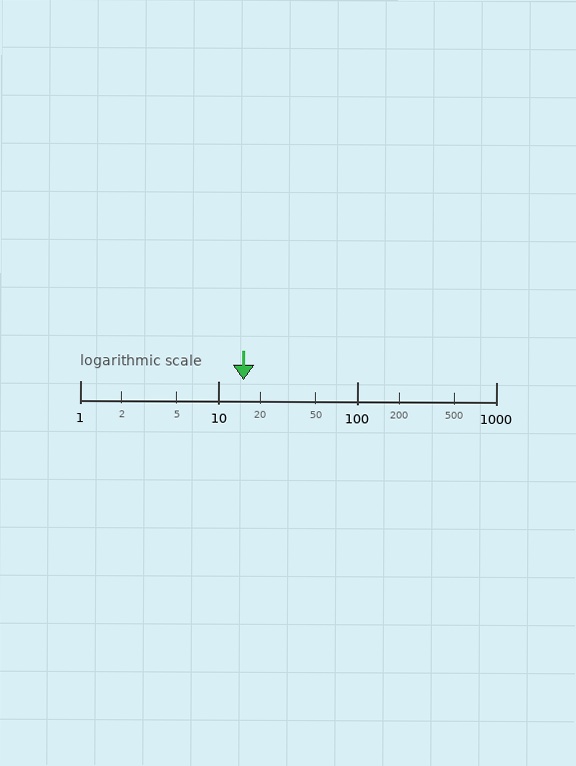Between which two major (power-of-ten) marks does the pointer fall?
The pointer is between 10 and 100.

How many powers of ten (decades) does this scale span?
The scale spans 3 decades, from 1 to 1000.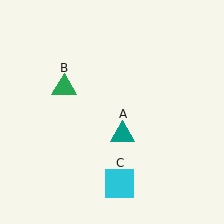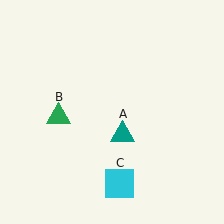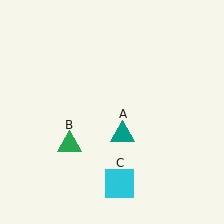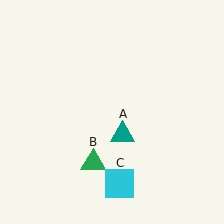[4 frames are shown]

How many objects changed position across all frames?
1 object changed position: green triangle (object B).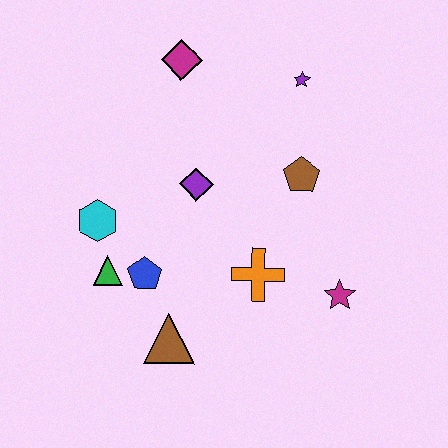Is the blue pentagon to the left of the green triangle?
No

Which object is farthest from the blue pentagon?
The purple star is farthest from the blue pentagon.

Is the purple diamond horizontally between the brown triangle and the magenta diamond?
No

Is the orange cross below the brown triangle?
No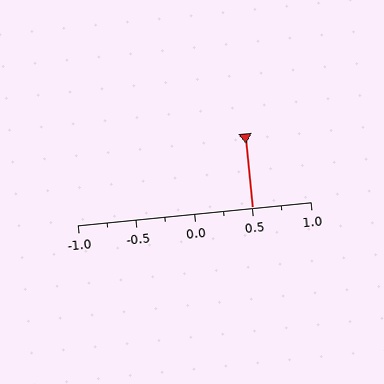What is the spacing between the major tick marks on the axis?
The major ticks are spaced 0.5 apart.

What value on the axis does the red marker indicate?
The marker indicates approximately 0.5.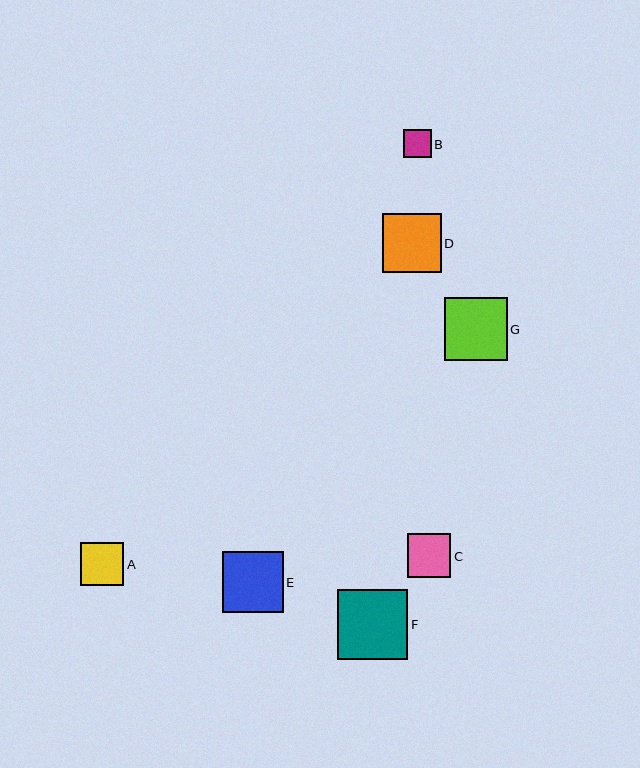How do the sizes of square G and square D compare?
Square G and square D are approximately the same size.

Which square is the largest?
Square F is the largest with a size of approximately 70 pixels.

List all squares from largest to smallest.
From largest to smallest: F, G, E, D, C, A, B.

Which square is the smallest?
Square B is the smallest with a size of approximately 28 pixels.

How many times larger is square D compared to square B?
Square D is approximately 2.1 times the size of square B.